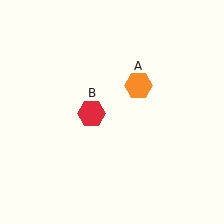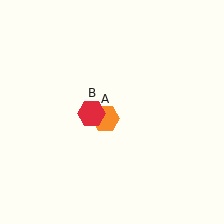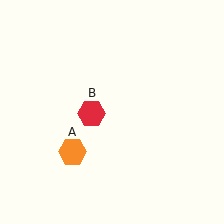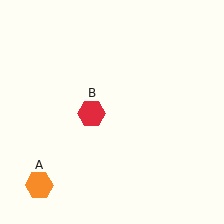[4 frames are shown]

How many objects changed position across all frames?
1 object changed position: orange hexagon (object A).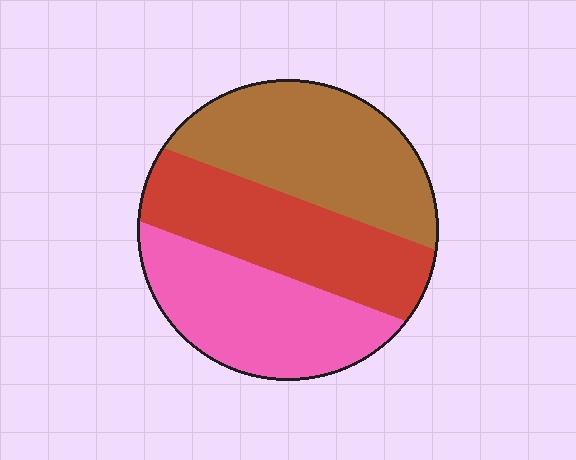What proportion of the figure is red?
Red covers roughly 30% of the figure.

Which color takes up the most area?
Brown, at roughly 35%.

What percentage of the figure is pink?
Pink covers 32% of the figure.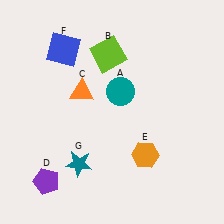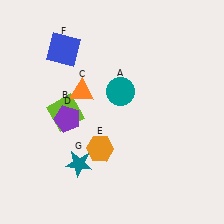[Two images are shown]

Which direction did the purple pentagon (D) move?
The purple pentagon (D) moved up.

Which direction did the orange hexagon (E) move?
The orange hexagon (E) moved left.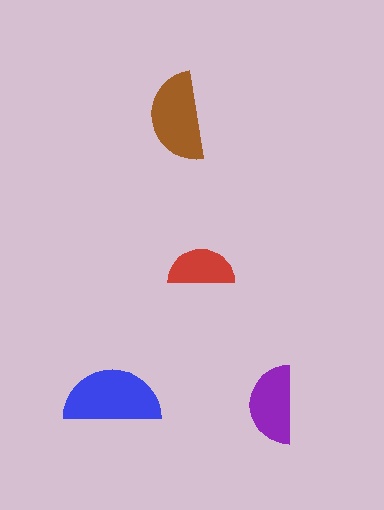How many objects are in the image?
There are 4 objects in the image.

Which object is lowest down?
The purple semicircle is bottommost.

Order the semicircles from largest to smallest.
the blue one, the brown one, the purple one, the red one.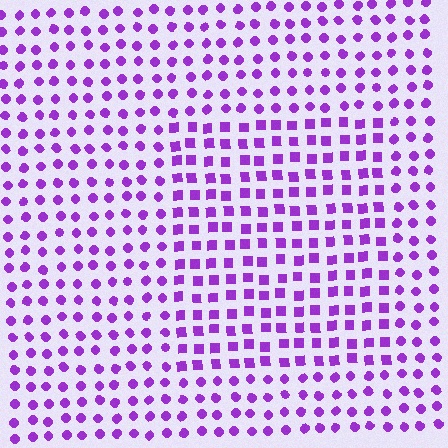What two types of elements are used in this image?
The image uses squares inside the rectangle region and circles outside it.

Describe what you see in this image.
The image is filled with small purple elements arranged in a uniform grid. A rectangle-shaped region contains squares, while the surrounding area contains circles. The boundary is defined purely by the change in element shape.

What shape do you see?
I see a rectangle.